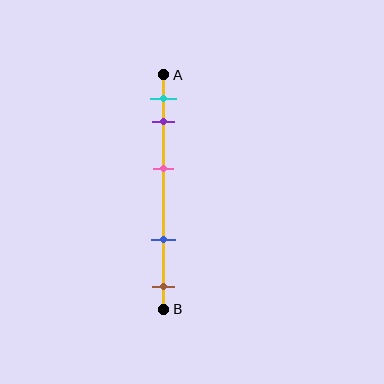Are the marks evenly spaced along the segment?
No, the marks are not evenly spaced.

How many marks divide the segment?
There are 5 marks dividing the segment.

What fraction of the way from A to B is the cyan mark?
The cyan mark is approximately 10% (0.1) of the way from A to B.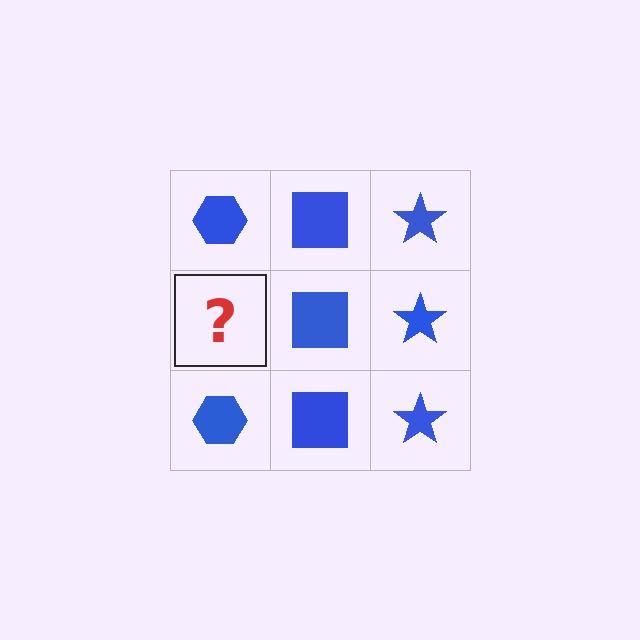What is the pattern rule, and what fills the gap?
The rule is that each column has a consistent shape. The gap should be filled with a blue hexagon.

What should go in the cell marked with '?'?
The missing cell should contain a blue hexagon.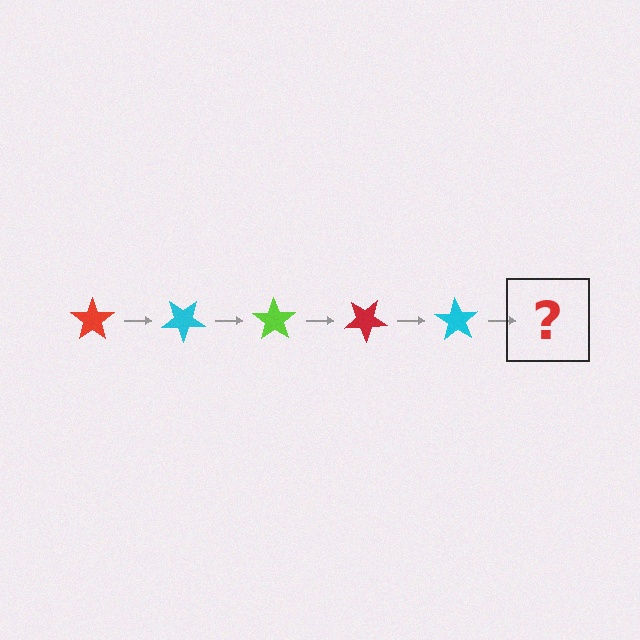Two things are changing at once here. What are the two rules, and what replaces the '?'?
The two rules are that it rotates 35 degrees each step and the color cycles through red, cyan, and lime. The '?' should be a lime star, rotated 175 degrees from the start.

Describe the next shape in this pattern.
It should be a lime star, rotated 175 degrees from the start.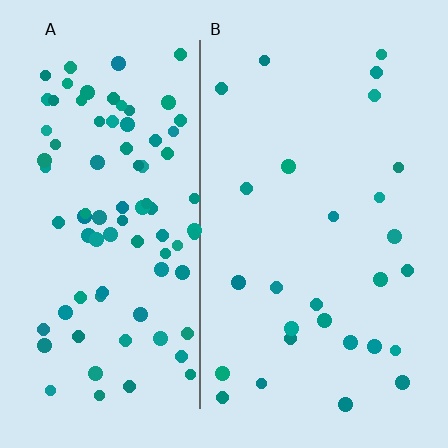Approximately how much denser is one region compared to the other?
Approximately 3.2× — region A over region B.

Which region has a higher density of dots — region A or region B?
A (the left).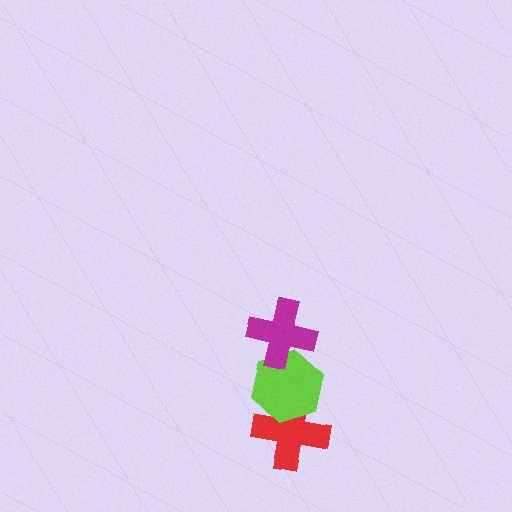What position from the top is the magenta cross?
The magenta cross is 1st from the top.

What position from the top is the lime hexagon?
The lime hexagon is 2nd from the top.